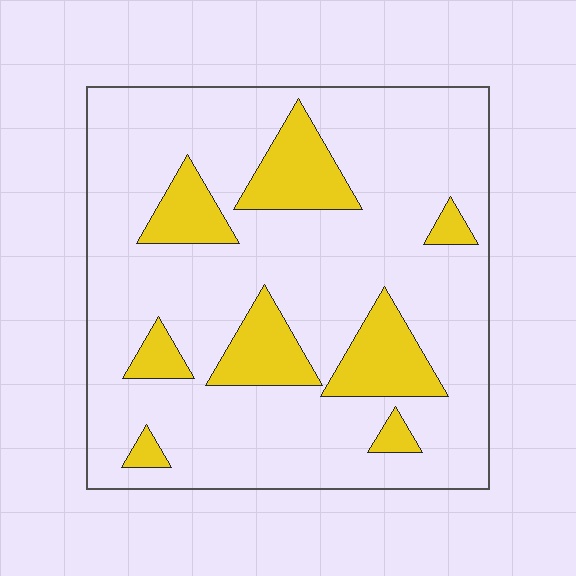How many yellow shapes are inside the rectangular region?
8.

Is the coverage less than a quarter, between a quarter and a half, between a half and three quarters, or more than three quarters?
Less than a quarter.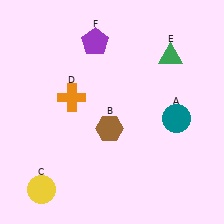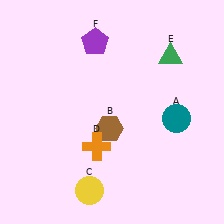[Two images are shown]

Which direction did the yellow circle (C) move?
The yellow circle (C) moved right.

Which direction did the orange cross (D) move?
The orange cross (D) moved down.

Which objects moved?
The objects that moved are: the yellow circle (C), the orange cross (D).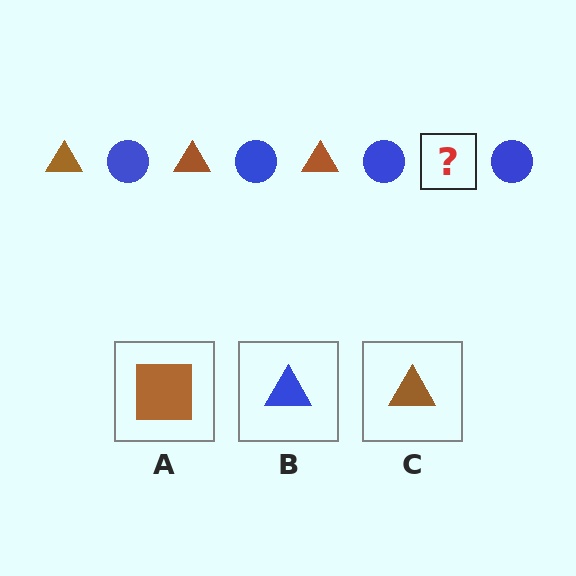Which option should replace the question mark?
Option C.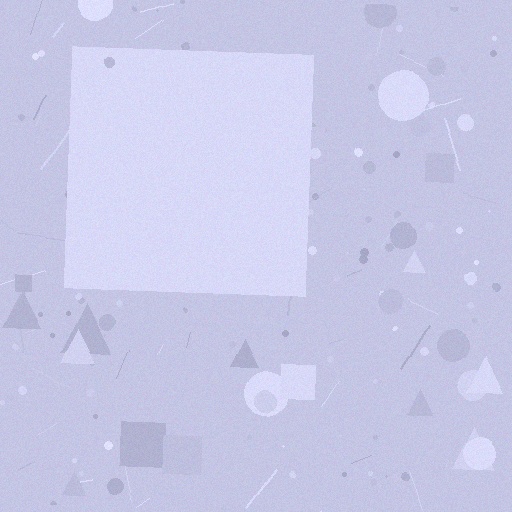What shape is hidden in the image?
A square is hidden in the image.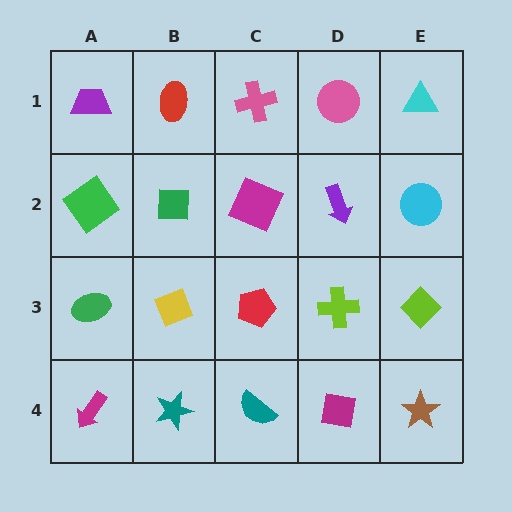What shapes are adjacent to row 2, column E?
A cyan triangle (row 1, column E), a lime diamond (row 3, column E), a purple arrow (row 2, column D).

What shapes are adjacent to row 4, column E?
A lime diamond (row 3, column E), a magenta square (row 4, column D).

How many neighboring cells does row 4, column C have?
3.